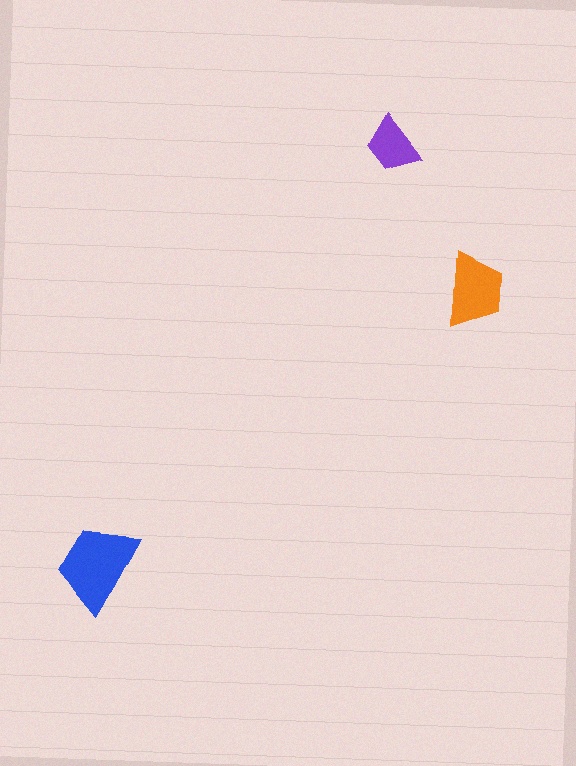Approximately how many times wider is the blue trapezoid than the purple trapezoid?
About 1.5 times wider.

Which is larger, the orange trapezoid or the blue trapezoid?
The blue one.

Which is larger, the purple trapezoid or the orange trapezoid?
The orange one.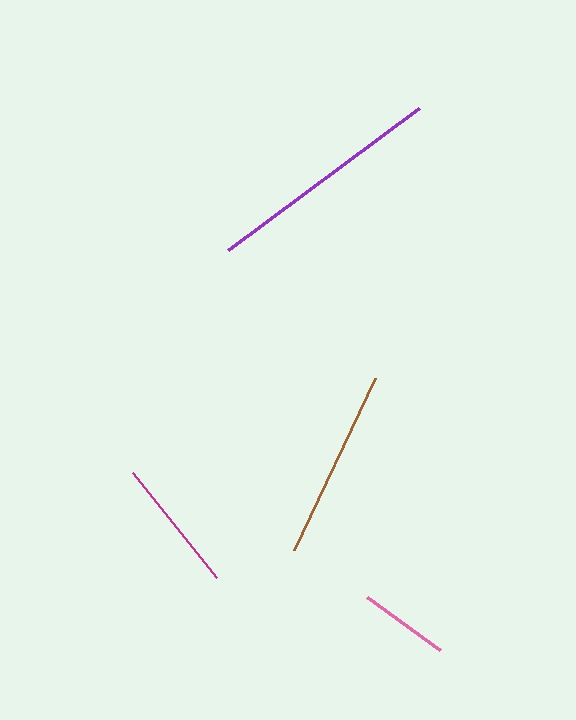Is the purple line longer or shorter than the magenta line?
The purple line is longer than the magenta line.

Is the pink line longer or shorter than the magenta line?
The magenta line is longer than the pink line.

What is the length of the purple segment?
The purple segment is approximately 239 pixels long.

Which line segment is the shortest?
The pink line is the shortest at approximately 90 pixels.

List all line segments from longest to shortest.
From longest to shortest: purple, brown, magenta, pink.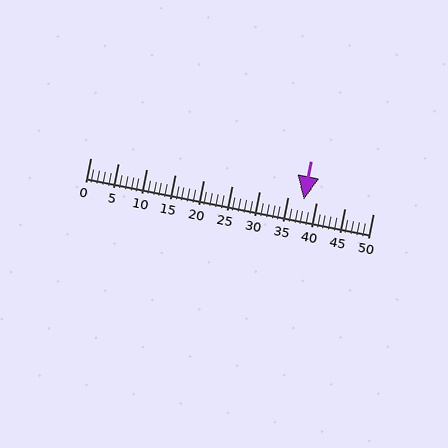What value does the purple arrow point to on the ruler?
The purple arrow points to approximately 38.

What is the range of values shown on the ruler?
The ruler shows values from 0 to 50.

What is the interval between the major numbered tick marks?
The major tick marks are spaced 5 units apart.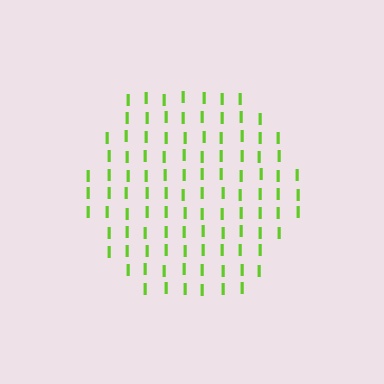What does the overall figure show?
The overall figure shows a hexagon.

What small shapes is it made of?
It is made of small letter I's.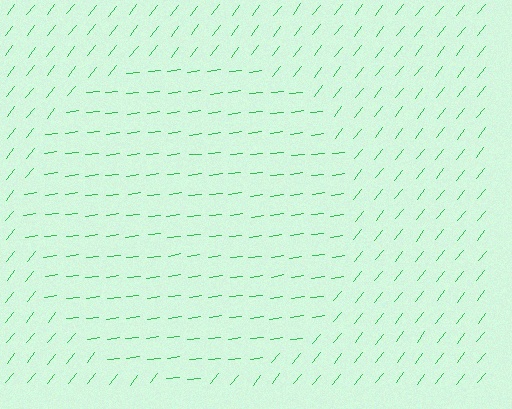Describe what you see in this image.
The image is filled with small green line segments. A circle region in the image has lines oriented differently from the surrounding lines, creating a visible texture boundary.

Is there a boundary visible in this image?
Yes, there is a texture boundary formed by a change in line orientation.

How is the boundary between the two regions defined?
The boundary is defined purely by a change in line orientation (approximately 45 degrees difference). All lines are the same color and thickness.